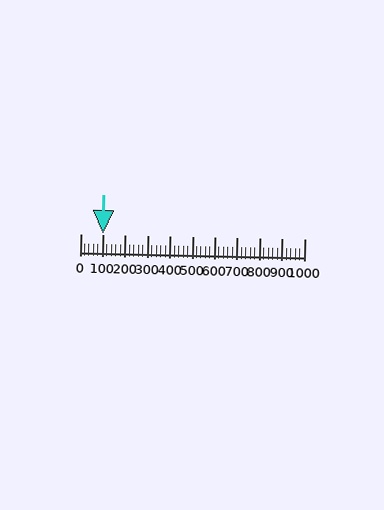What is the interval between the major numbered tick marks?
The major tick marks are spaced 100 units apart.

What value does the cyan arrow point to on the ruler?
The cyan arrow points to approximately 100.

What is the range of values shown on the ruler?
The ruler shows values from 0 to 1000.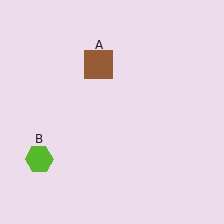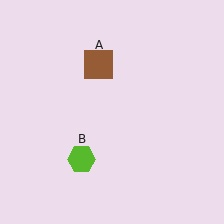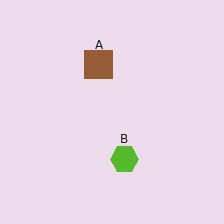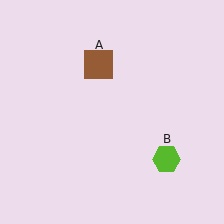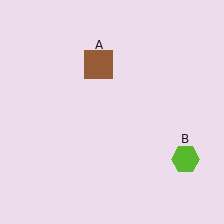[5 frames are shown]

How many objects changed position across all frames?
1 object changed position: lime hexagon (object B).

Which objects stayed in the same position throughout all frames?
Brown square (object A) remained stationary.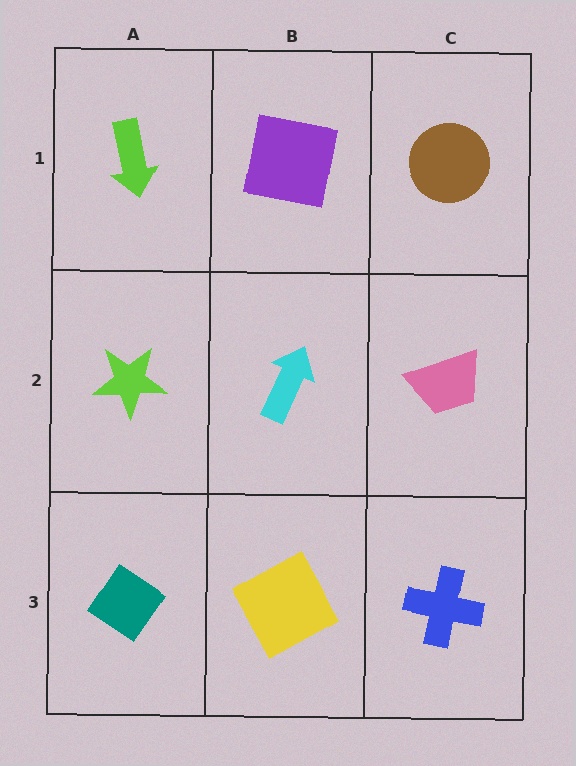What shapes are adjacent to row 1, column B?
A cyan arrow (row 2, column B), a lime arrow (row 1, column A), a brown circle (row 1, column C).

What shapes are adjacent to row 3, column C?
A pink trapezoid (row 2, column C), a yellow square (row 3, column B).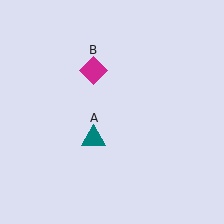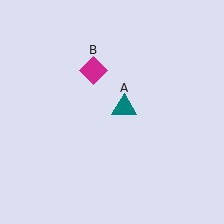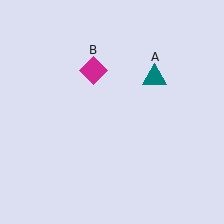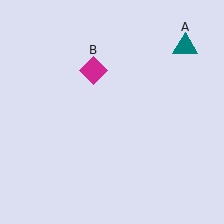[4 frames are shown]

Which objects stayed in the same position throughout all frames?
Magenta diamond (object B) remained stationary.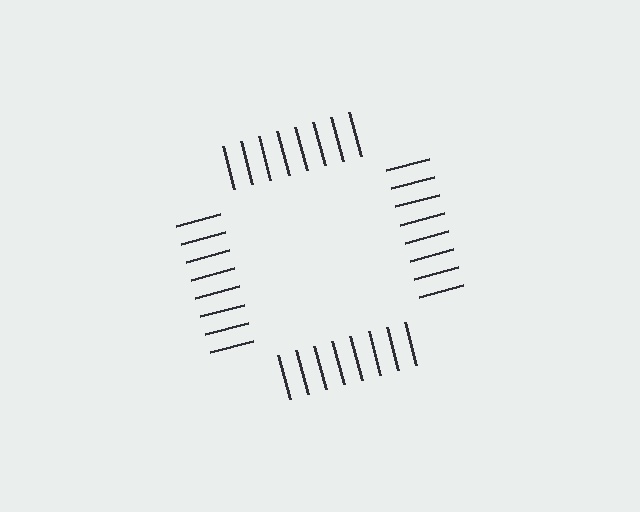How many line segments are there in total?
32 — 8 along each of the 4 edges.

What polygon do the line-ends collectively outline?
An illusory square — the line segments terminate on its edges but no continuous stroke is drawn.